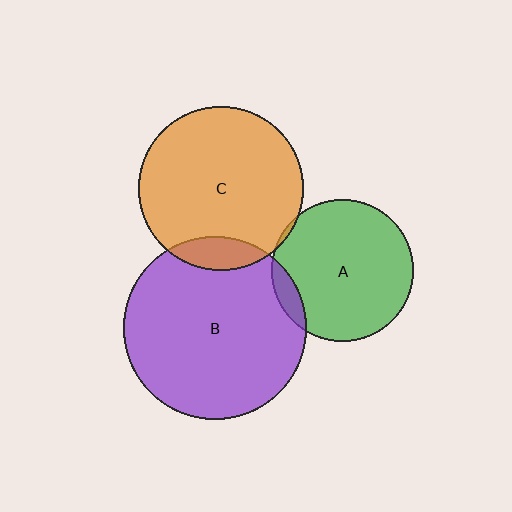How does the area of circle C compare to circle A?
Approximately 1.3 times.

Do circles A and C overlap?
Yes.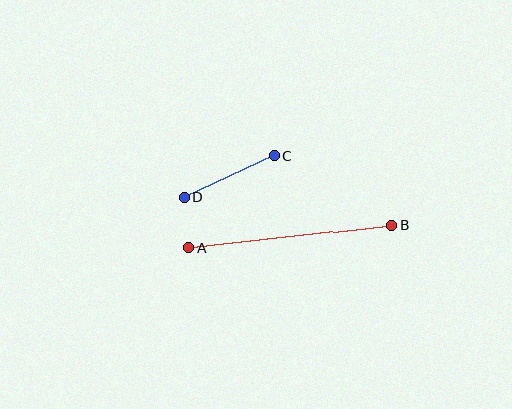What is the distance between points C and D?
The distance is approximately 99 pixels.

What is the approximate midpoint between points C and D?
The midpoint is at approximately (230, 176) pixels.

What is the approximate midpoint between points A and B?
The midpoint is at approximately (290, 236) pixels.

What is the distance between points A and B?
The distance is approximately 204 pixels.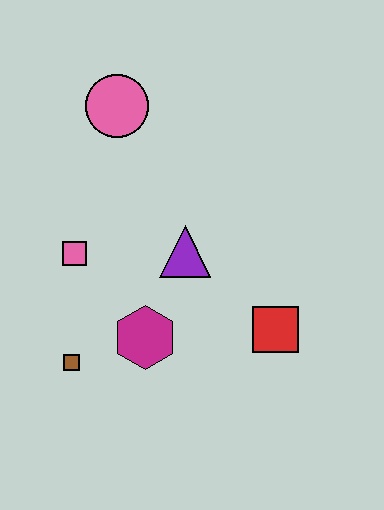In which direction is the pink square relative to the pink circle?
The pink square is below the pink circle.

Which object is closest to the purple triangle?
The magenta hexagon is closest to the purple triangle.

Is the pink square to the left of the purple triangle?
Yes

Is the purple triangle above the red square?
Yes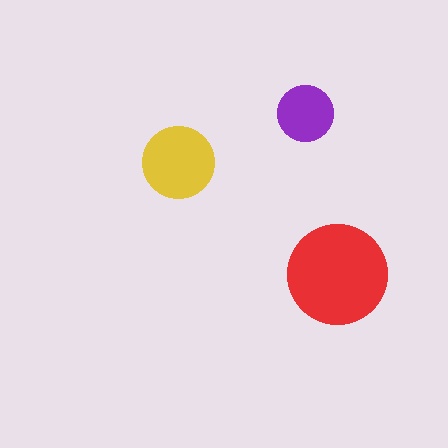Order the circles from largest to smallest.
the red one, the yellow one, the purple one.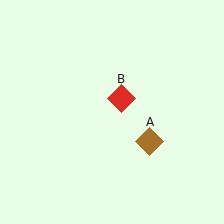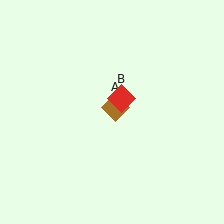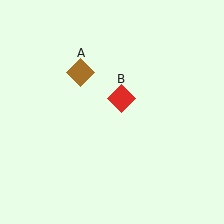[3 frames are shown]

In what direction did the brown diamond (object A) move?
The brown diamond (object A) moved up and to the left.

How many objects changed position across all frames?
1 object changed position: brown diamond (object A).